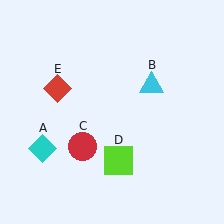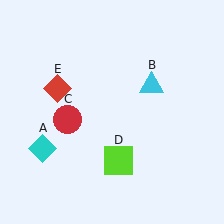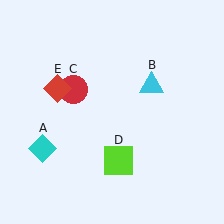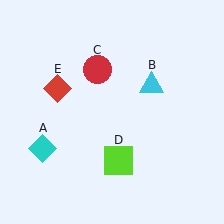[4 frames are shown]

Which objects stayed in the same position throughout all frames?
Cyan diamond (object A) and cyan triangle (object B) and lime square (object D) and red diamond (object E) remained stationary.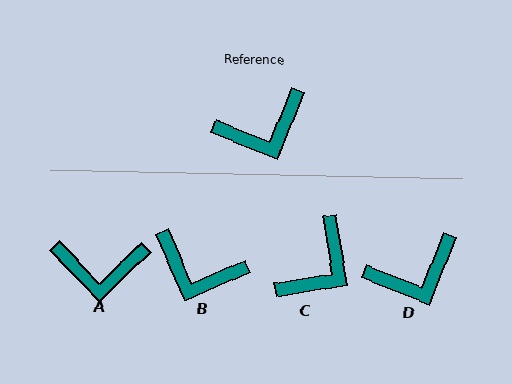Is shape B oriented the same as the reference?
No, it is off by about 45 degrees.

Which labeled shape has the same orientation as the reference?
D.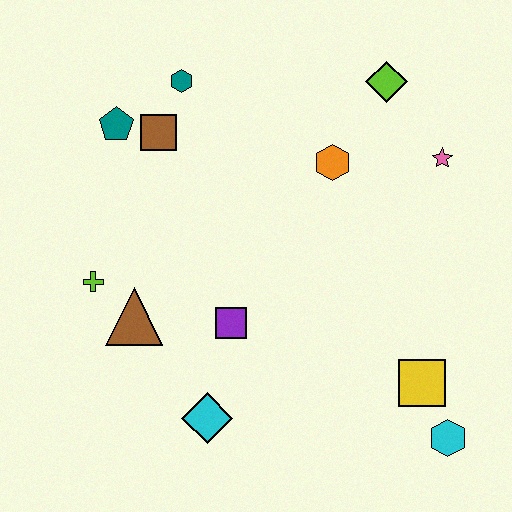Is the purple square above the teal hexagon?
No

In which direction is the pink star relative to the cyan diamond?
The pink star is above the cyan diamond.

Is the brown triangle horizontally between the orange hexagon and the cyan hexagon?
No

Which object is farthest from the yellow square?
The teal pentagon is farthest from the yellow square.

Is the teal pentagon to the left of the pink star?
Yes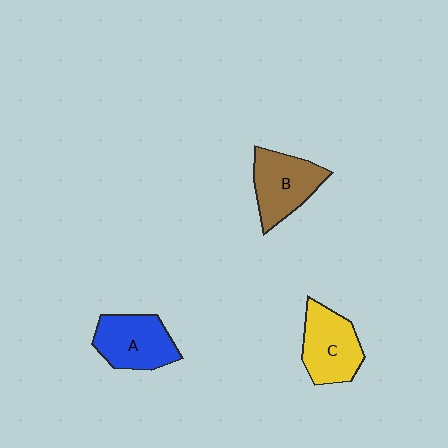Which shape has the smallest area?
Shape C (yellow).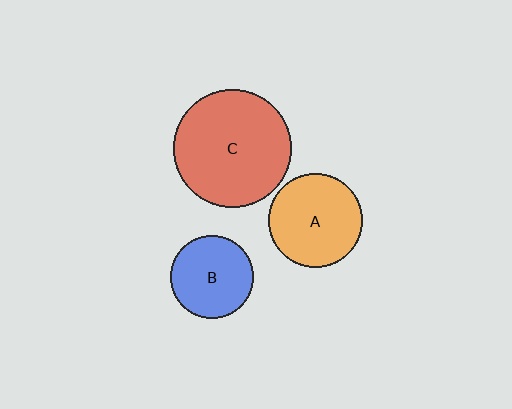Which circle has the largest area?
Circle C (red).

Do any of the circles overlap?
No, none of the circles overlap.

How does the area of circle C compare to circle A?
Approximately 1.6 times.